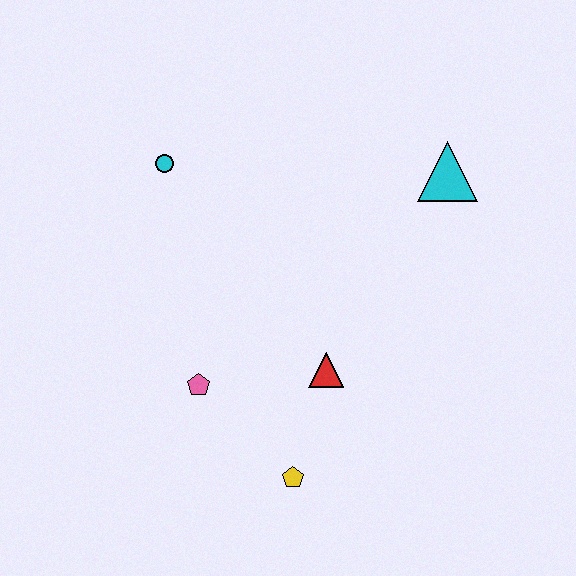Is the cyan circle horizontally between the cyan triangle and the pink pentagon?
No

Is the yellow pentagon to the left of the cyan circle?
No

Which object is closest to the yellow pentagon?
The red triangle is closest to the yellow pentagon.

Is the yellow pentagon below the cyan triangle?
Yes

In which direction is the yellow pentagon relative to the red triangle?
The yellow pentagon is below the red triangle.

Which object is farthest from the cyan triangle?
The yellow pentagon is farthest from the cyan triangle.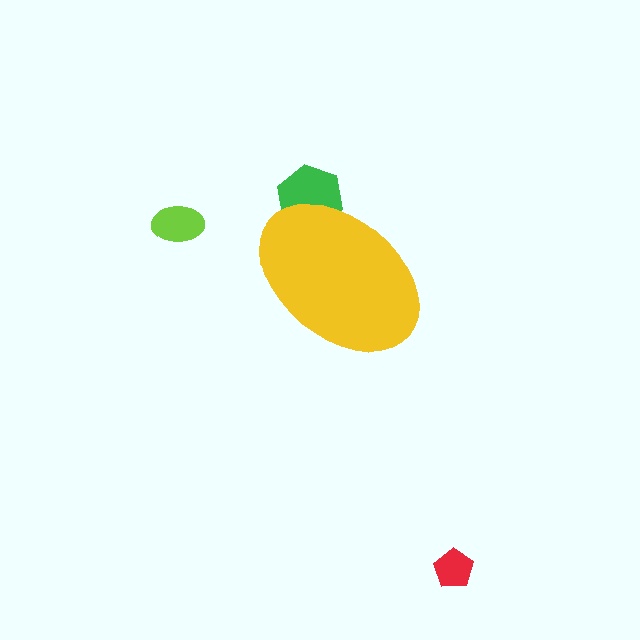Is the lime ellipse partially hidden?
No, the lime ellipse is fully visible.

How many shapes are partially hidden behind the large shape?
1 shape is partially hidden.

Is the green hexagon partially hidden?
Yes, the green hexagon is partially hidden behind the yellow ellipse.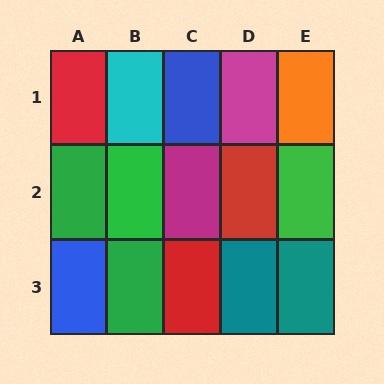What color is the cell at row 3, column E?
Teal.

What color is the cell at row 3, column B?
Green.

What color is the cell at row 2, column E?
Green.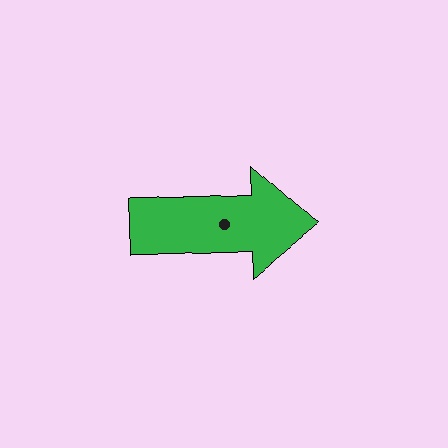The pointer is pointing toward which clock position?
Roughly 3 o'clock.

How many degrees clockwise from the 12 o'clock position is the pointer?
Approximately 91 degrees.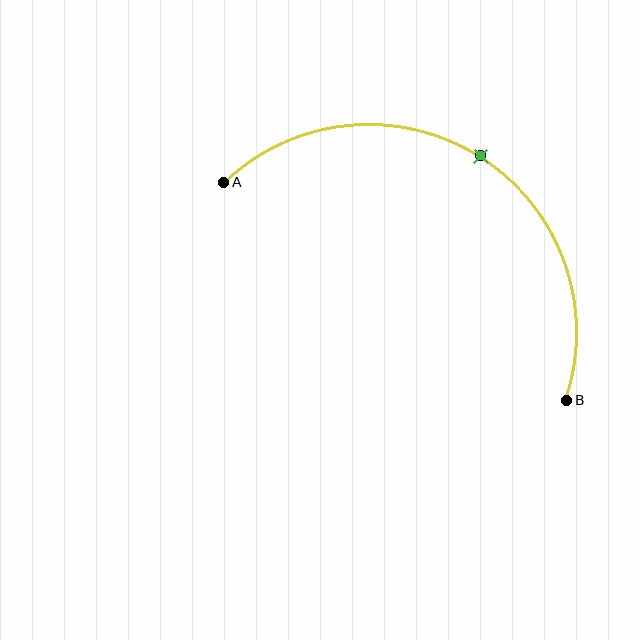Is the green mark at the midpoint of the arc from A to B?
Yes. The green mark lies on the arc at equal arc-length from both A and B — it is the arc midpoint.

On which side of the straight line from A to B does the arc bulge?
The arc bulges above the straight line connecting A and B.